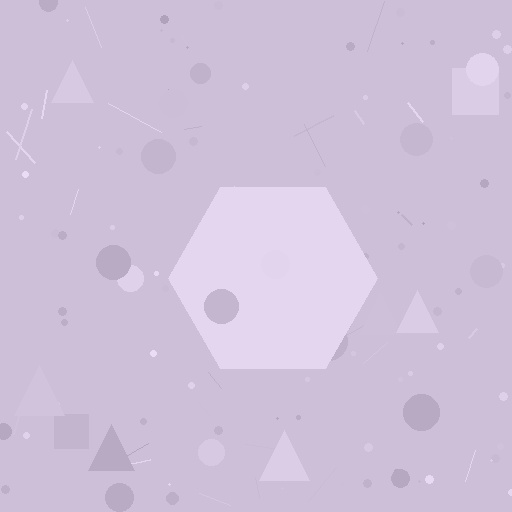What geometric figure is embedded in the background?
A hexagon is embedded in the background.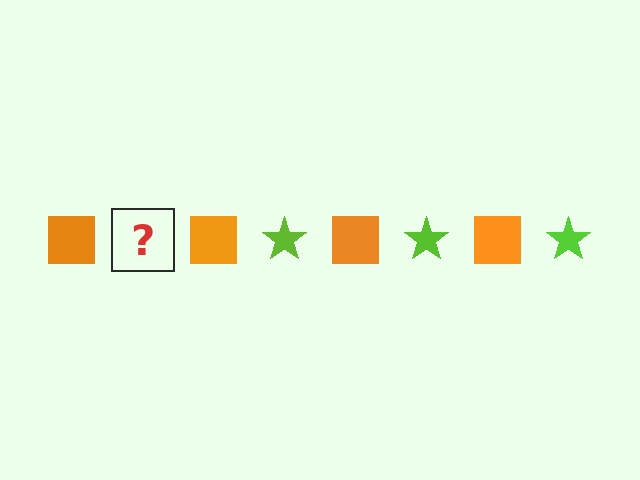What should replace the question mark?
The question mark should be replaced with a lime star.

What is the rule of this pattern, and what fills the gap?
The rule is that the pattern alternates between orange square and lime star. The gap should be filled with a lime star.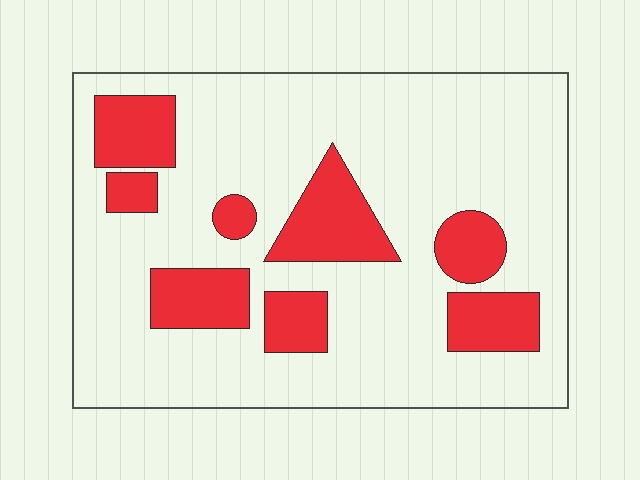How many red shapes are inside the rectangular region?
8.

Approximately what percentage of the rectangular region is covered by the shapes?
Approximately 25%.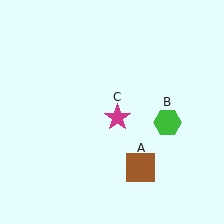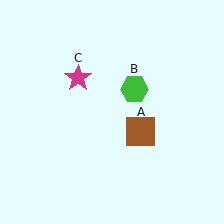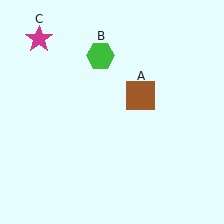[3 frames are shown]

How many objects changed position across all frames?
3 objects changed position: brown square (object A), green hexagon (object B), magenta star (object C).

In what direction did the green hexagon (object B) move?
The green hexagon (object B) moved up and to the left.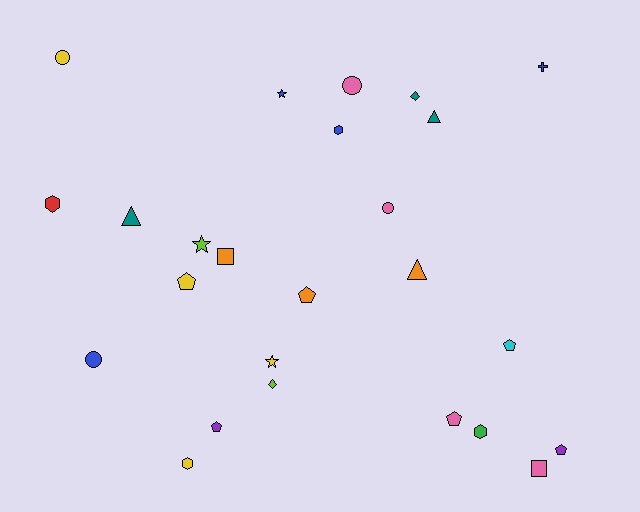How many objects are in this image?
There are 25 objects.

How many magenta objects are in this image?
There are no magenta objects.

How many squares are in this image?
There are 2 squares.